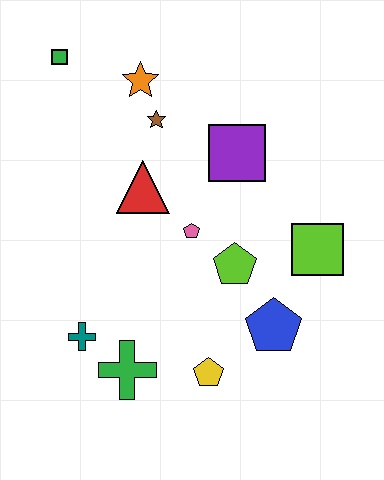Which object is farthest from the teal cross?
The green square is farthest from the teal cross.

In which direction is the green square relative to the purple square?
The green square is to the left of the purple square.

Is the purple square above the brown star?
No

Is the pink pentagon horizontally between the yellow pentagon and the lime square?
No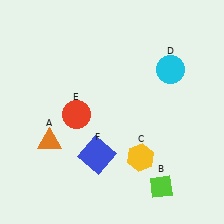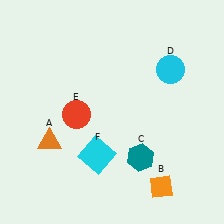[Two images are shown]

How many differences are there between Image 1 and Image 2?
There are 3 differences between the two images.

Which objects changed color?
B changed from lime to orange. C changed from yellow to teal. F changed from blue to cyan.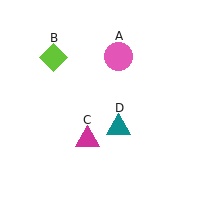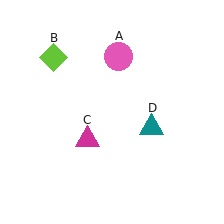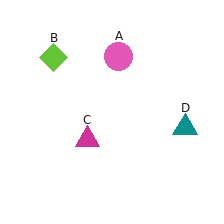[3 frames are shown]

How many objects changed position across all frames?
1 object changed position: teal triangle (object D).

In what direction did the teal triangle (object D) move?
The teal triangle (object D) moved right.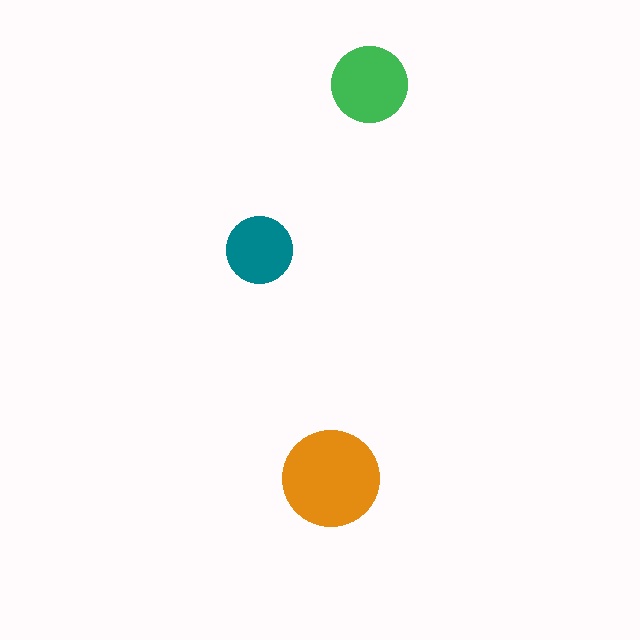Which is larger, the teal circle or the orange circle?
The orange one.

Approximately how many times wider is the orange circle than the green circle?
About 1.5 times wider.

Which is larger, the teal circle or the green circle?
The green one.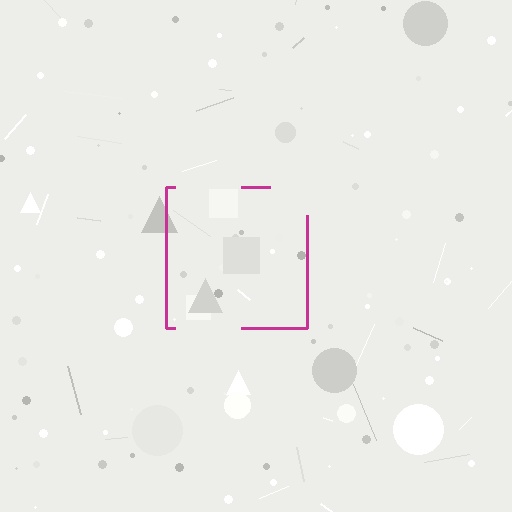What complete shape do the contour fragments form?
The contour fragments form a square.